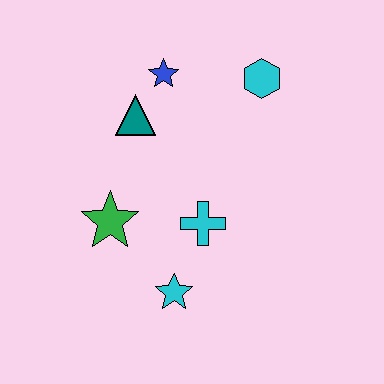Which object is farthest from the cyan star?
The cyan hexagon is farthest from the cyan star.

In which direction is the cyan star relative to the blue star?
The cyan star is below the blue star.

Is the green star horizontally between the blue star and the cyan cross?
No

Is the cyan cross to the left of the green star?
No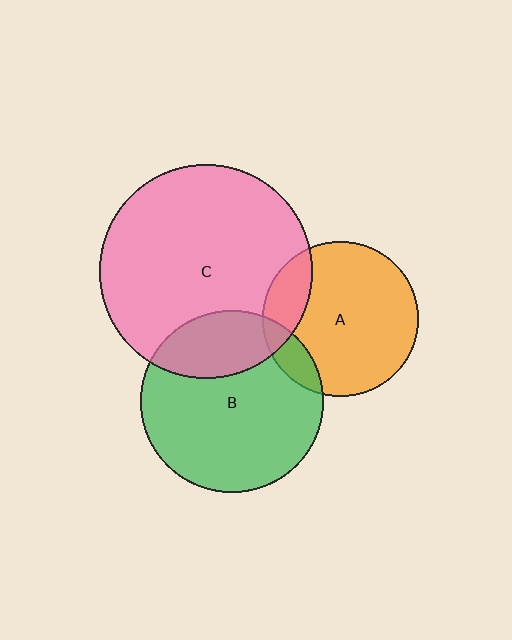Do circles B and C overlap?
Yes.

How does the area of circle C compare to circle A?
Approximately 1.9 times.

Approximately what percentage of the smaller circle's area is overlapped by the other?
Approximately 25%.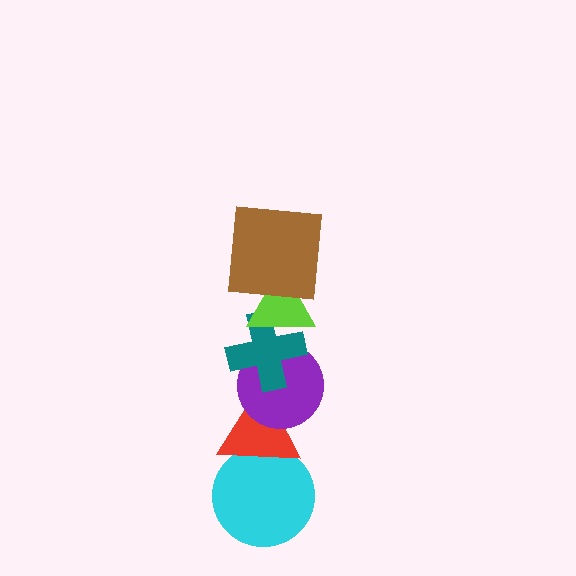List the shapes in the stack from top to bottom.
From top to bottom: the brown square, the lime triangle, the teal cross, the purple circle, the red triangle, the cyan circle.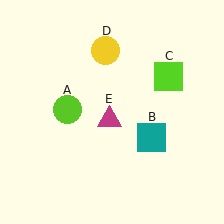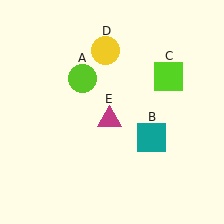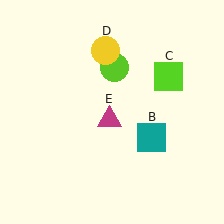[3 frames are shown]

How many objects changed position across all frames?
1 object changed position: lime circle (object A).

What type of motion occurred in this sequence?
The lime circle (object A) rotated clockwise around the center of the scene.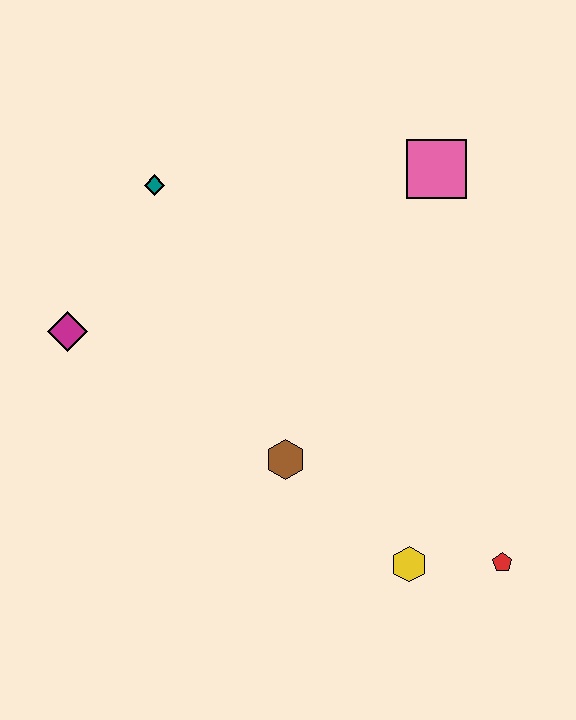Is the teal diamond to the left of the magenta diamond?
No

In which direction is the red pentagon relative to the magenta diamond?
The red pentagon is to the right of the magenta diamond.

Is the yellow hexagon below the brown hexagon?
Yes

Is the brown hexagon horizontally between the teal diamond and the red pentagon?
Yes